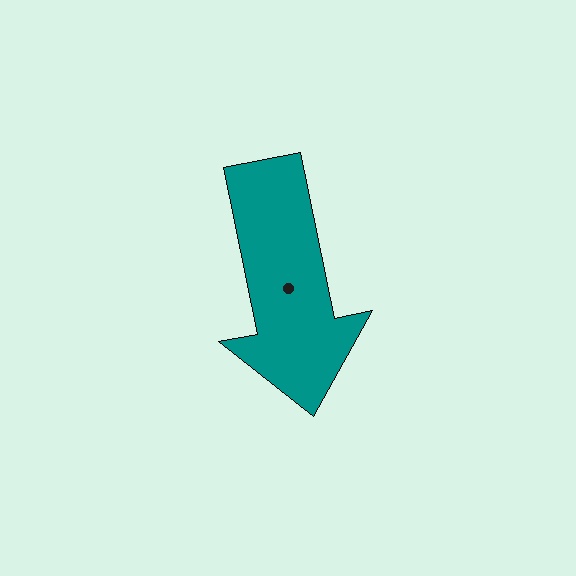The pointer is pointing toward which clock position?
Roughly 6 o'clock.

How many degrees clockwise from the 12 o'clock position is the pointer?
Approximately 169 degrees.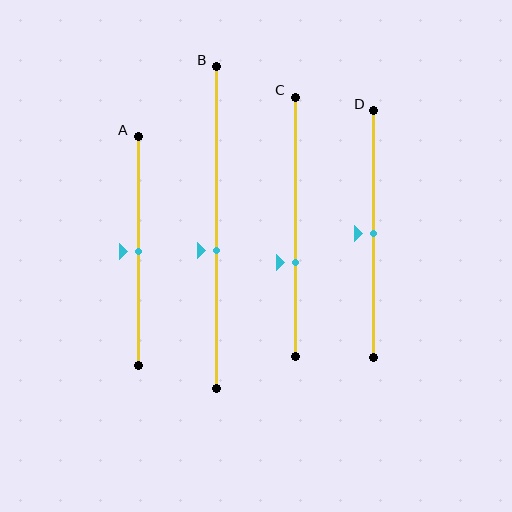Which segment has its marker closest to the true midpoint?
Segment A has its marker closest to the true midpoint.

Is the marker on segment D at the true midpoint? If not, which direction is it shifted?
Yes, the marker on segment D is at the true midpoint.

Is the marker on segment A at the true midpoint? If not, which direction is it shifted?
Yes, the marker on segment A is at the true midpoint.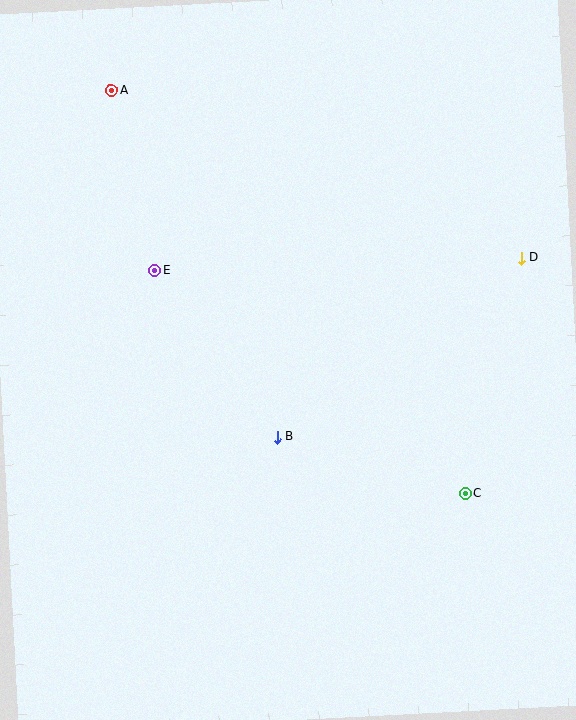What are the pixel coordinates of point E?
Point E is at (155, 270).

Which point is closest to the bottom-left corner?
Point B is closest to the bottom-left corner.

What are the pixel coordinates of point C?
Point C is at (465, 494).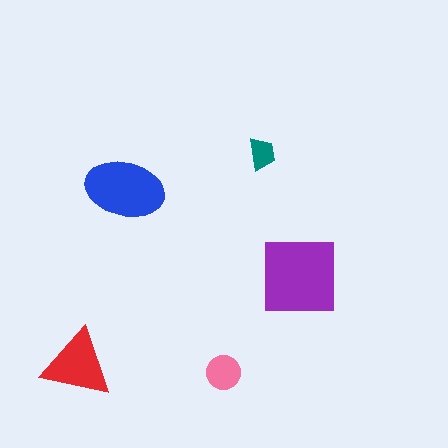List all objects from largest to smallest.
The purple square, the blue ellipse, the red triangle, the pink circle, the teal trapezoid.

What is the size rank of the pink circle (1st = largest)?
4th.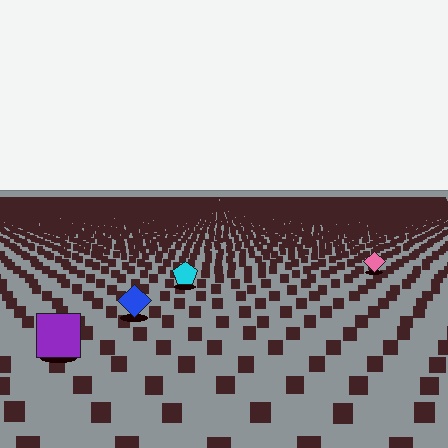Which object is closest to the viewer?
The purple square is closest. The texture marks near it are larger and more spread out.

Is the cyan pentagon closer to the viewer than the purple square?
No. The purple square is closer — you can tell from the texture gradient: the ground texture is coarser near it.